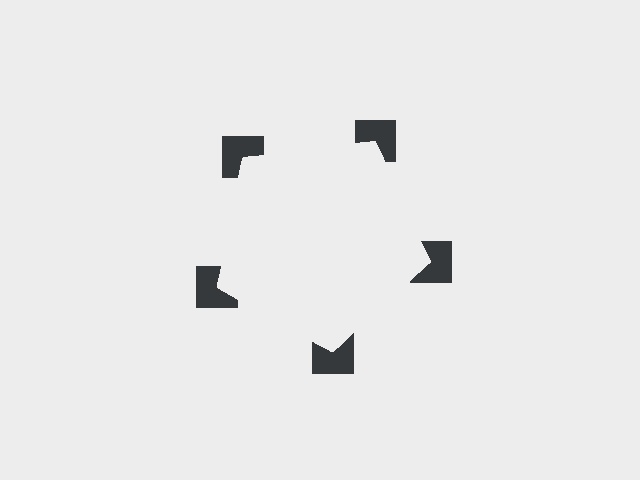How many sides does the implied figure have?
5 sides.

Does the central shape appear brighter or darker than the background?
It typically appears slightly brighter than the background, even though no actual brightness change is drawn.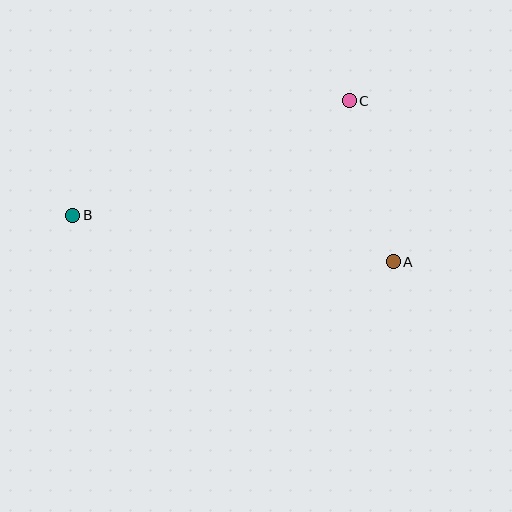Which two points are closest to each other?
Points A and C are closest to each other.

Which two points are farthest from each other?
Points A and B are farthest from each other.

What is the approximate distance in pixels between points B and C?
The distance between B and C is approximately 299 pixels.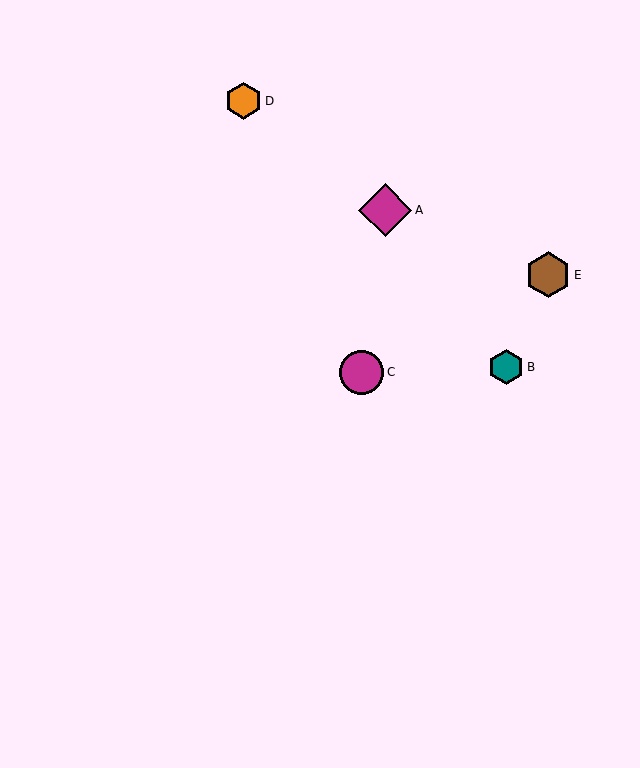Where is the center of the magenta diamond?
The center of the magenta diamond is at (385, 210).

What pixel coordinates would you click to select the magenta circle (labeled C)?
Click at (362, 372) to select the magenta circle C.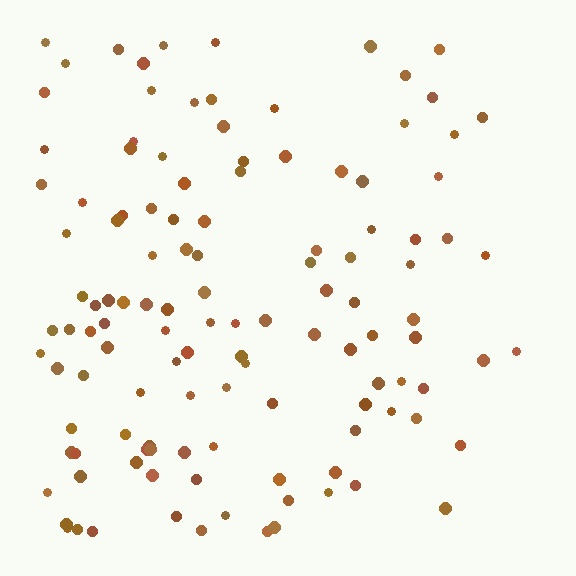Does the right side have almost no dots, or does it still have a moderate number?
Still a moderate number, just noticeably fewer than the left.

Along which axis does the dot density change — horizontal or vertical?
Horizontal.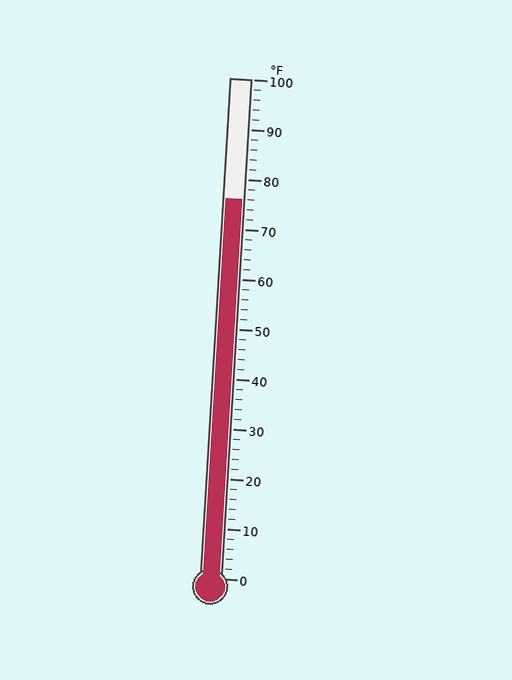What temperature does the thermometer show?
The thermometer shows approximately 76°F.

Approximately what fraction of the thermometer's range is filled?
The thermometer is filled to approximately 75% of its range.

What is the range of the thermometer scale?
The thermometer scale ranges from 0°F to 100°F.